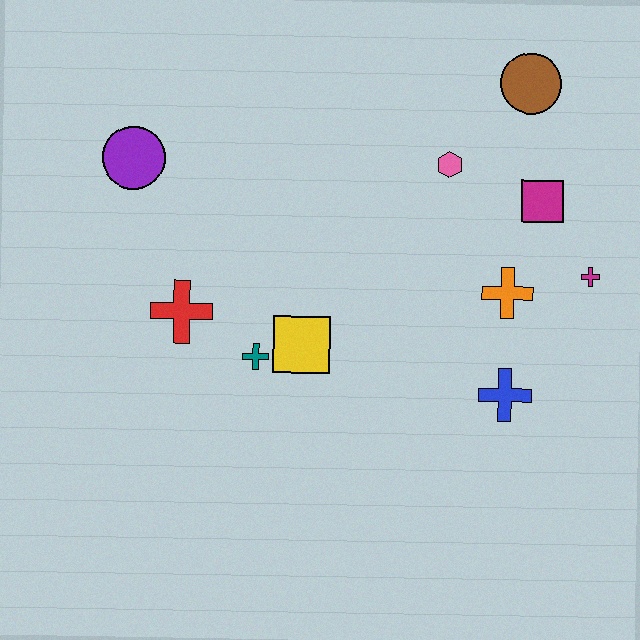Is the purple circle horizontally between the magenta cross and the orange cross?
No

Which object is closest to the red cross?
The teal cross is closest to the red cross.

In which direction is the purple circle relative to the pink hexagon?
The purple circle is to the left of the pink hexagon.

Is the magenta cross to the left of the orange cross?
No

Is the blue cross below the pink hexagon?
Yes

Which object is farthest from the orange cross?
The purple circle is farthest from the orange cross.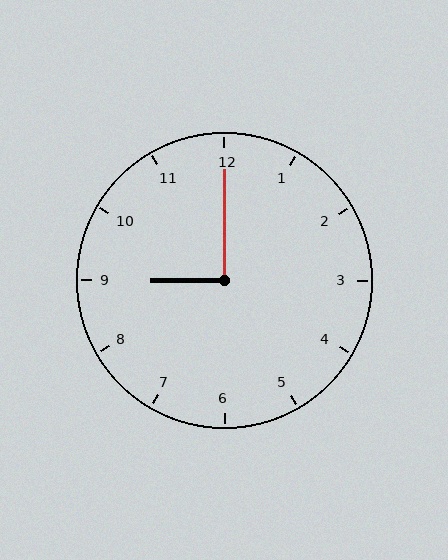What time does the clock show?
9:00.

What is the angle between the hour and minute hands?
Approximately 90 degrees.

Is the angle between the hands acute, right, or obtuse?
It is right.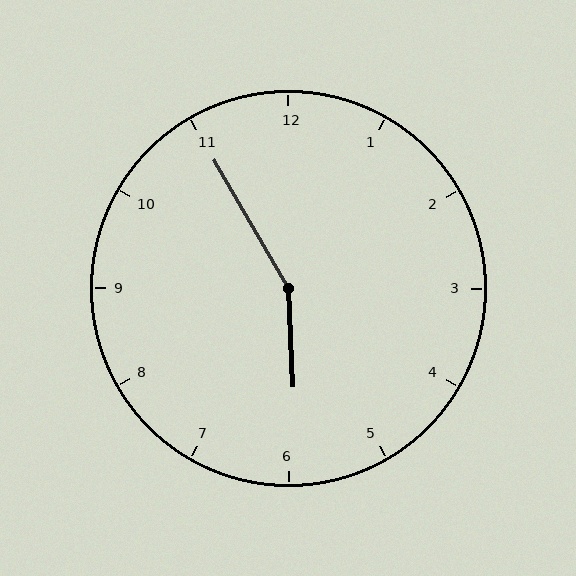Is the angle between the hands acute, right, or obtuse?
It is obtuse.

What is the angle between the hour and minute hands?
Approximately 152 degrees.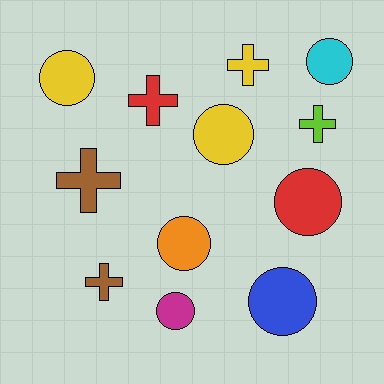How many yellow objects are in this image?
There are 3 yellow objects.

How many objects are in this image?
There are 12 objects.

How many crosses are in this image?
There are 5 crosses.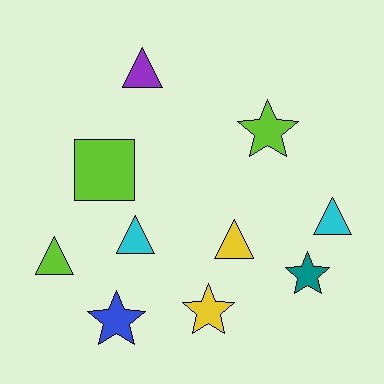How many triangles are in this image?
There are 5 triangles.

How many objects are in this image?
There are 10 objects.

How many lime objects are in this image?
There are 3 lime objects.